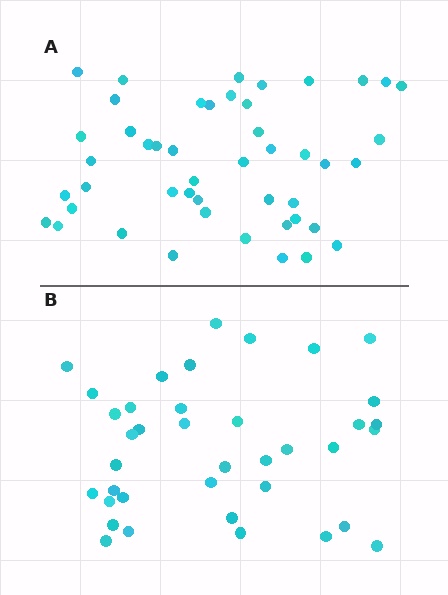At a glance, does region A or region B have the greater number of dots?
Region A (the top region) has more dots.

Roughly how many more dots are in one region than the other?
Region A has roughly 8 or so more dots than region B.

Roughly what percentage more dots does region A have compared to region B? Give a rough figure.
About 25% more.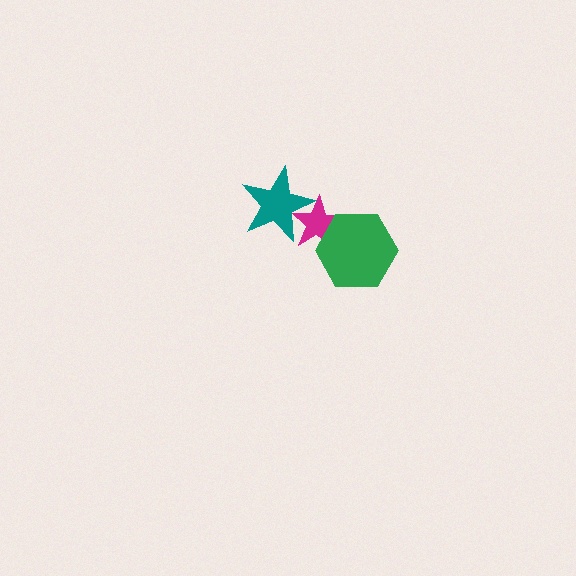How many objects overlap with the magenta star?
2 objects overlap with the magenta star.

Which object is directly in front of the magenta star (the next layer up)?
The green hexagon is directly in front of the magenta star.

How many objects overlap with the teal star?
1 object overlaps with the teal star.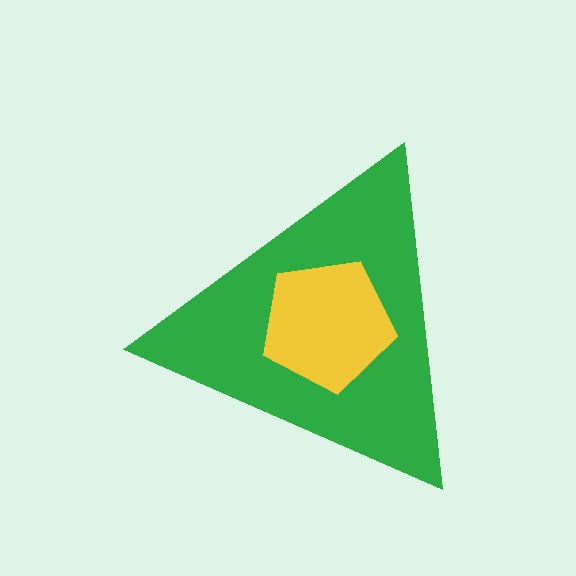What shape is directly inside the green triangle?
The yellow pentagon.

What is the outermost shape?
The green triangle.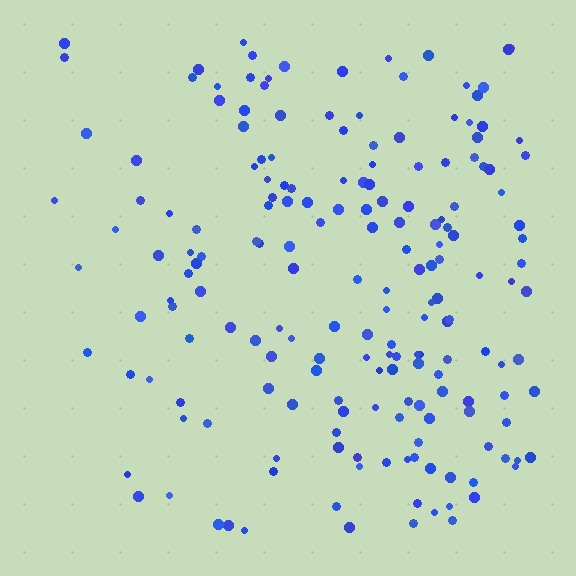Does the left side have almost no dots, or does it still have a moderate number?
Still a moderate number, just noticeably fewer than the right.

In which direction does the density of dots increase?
From left to right, with the right side densest.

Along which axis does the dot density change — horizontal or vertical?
Horizontal.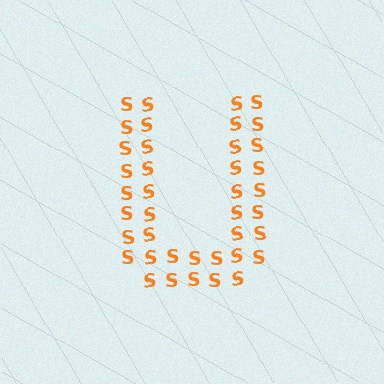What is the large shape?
The large shape is the letter U.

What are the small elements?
The small elements are letter S's.